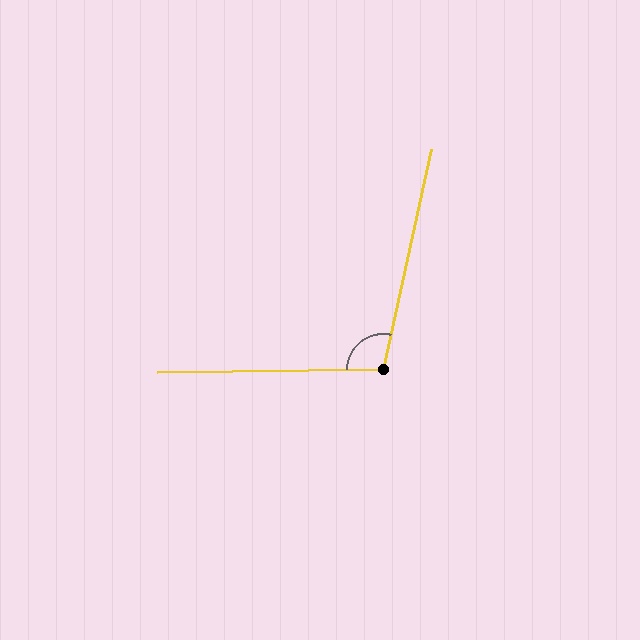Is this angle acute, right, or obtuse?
It is obtuse.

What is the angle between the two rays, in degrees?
Approximately 103 degrees.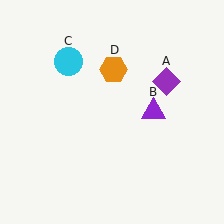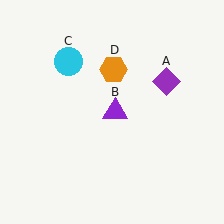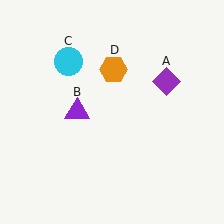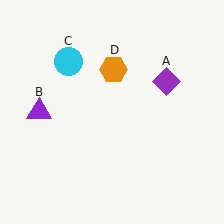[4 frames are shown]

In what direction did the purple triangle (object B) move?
The purple triangle (object B) moved left.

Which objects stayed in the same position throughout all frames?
Purple diamond (object A) and cyan circle (object C) and orange hexagon (object D) remained stationary.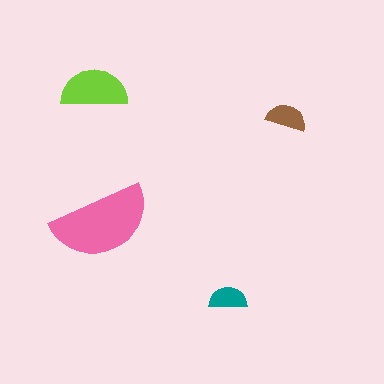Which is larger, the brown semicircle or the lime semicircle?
The lime one.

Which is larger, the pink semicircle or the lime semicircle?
The pink one.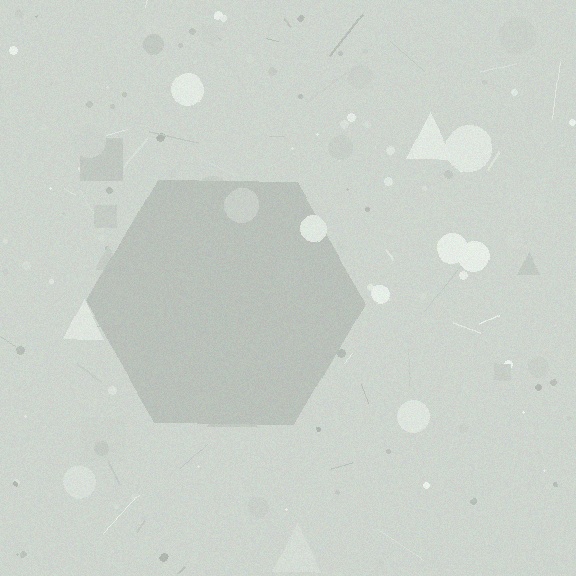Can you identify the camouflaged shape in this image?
The camouflaged shape is a hexagon.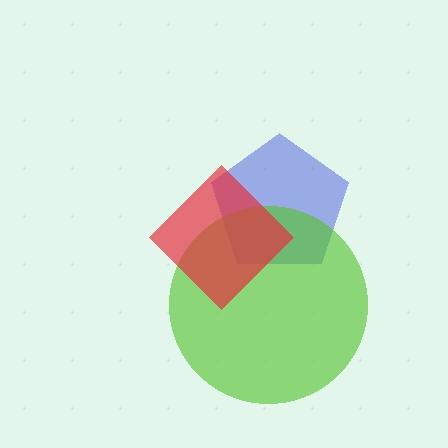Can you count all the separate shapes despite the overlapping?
Yes, there are 3 separate shapes.